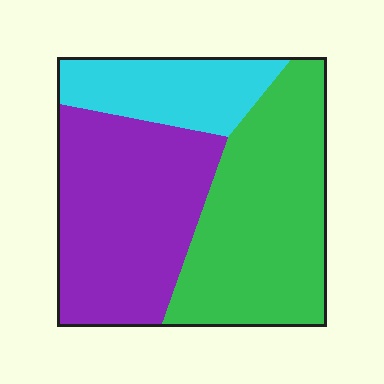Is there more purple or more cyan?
Purple.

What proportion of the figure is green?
Green takes up about two fifths (2/5) of the figure.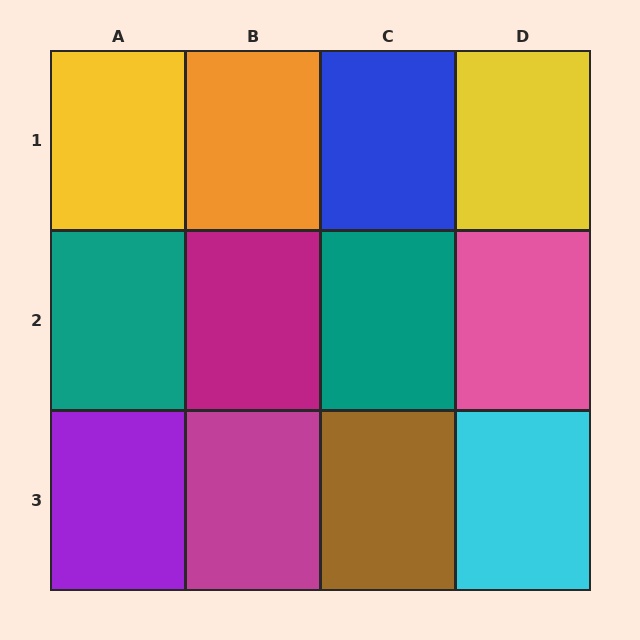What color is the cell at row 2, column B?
Magenta.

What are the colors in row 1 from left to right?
Yellow, orange, blue, yellow.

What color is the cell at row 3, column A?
Purple.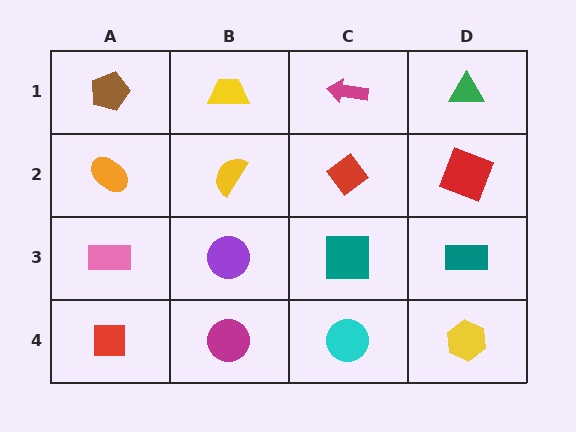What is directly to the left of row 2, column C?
A yellow semicircle.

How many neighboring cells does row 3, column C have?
4.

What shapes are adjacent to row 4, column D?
A teal rectangle (row 3, column D), a cyan circle (row 4, column C).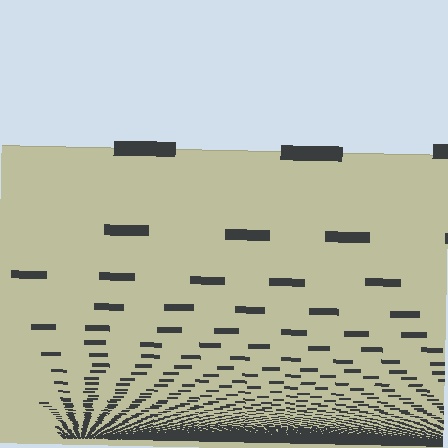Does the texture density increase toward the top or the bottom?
Density increases toward the bottom.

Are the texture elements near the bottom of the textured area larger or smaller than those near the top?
Smaller. The gradient is inverted — elements near the bottom are smaller and denser.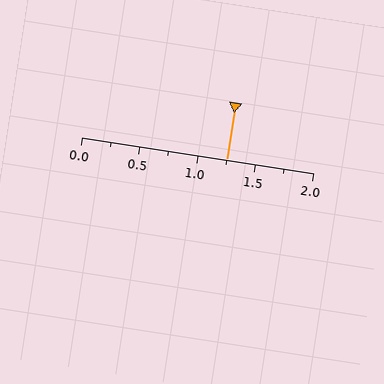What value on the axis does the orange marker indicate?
The marker indicates approximately 1.25.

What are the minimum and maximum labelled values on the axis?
The axis runs from 0.0 to 2.0.